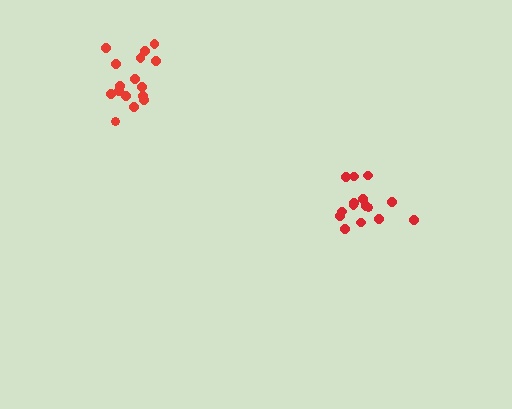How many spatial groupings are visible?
There are 2 spatial groupings.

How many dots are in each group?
Group 1: 15 dots, Group 2: 16 dots (31 total).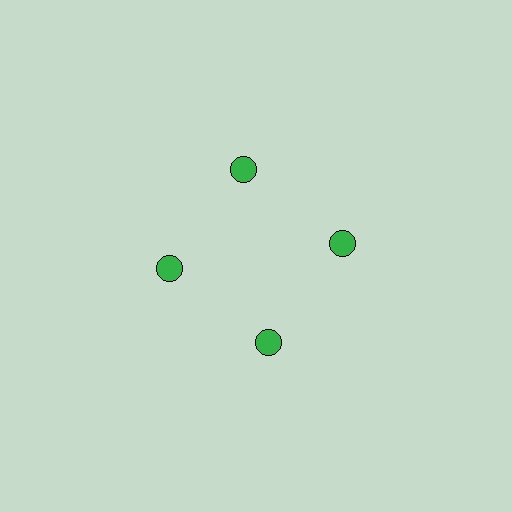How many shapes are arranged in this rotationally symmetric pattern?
There are 4 shapes, arranged in 4 groups of 1.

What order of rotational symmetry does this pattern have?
This pattern has 4-fold rotational symmetry.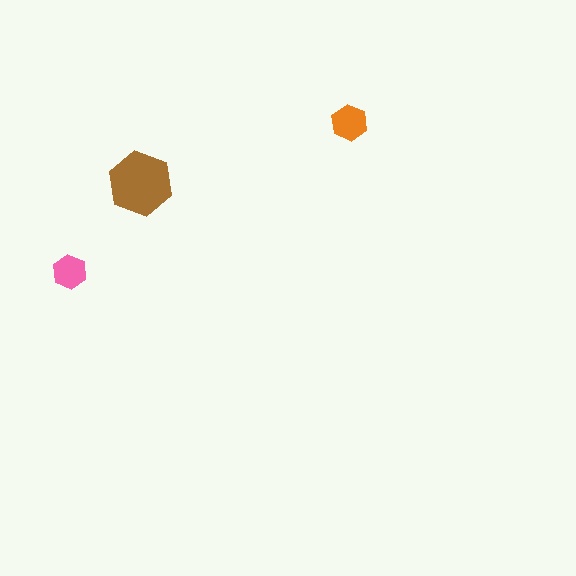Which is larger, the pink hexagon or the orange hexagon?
The orange one.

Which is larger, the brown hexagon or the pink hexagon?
The brown one.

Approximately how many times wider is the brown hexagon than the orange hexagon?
About 2 times wider.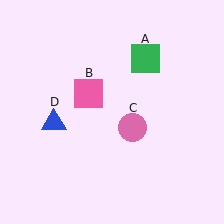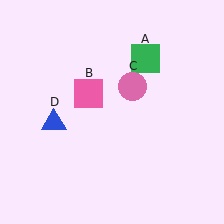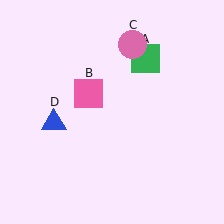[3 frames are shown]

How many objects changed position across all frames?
1 object changed position: pink circle (object C).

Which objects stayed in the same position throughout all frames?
Green square (object A) and pink square (object B) and blue triangle (object D) remained stationary.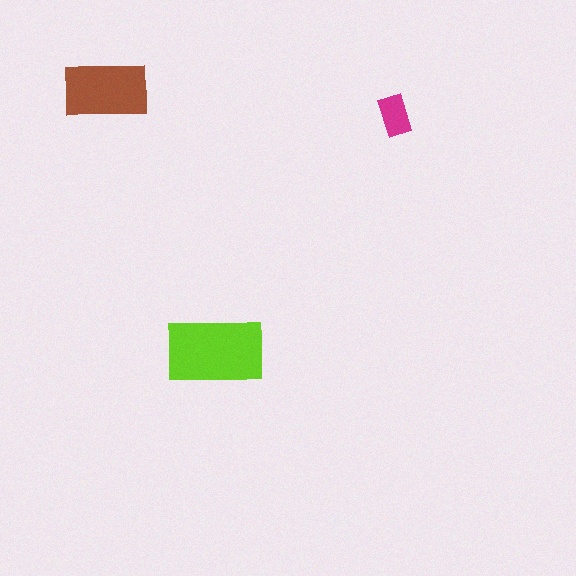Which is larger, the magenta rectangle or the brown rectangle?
The brown one.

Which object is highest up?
The brown rectangle is topmost.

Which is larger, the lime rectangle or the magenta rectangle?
The lime one.